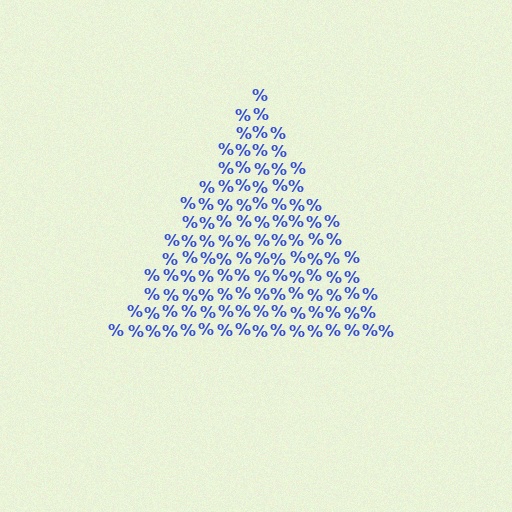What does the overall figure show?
The overall figure shows a triangle.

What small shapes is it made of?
It is made of small percent signs.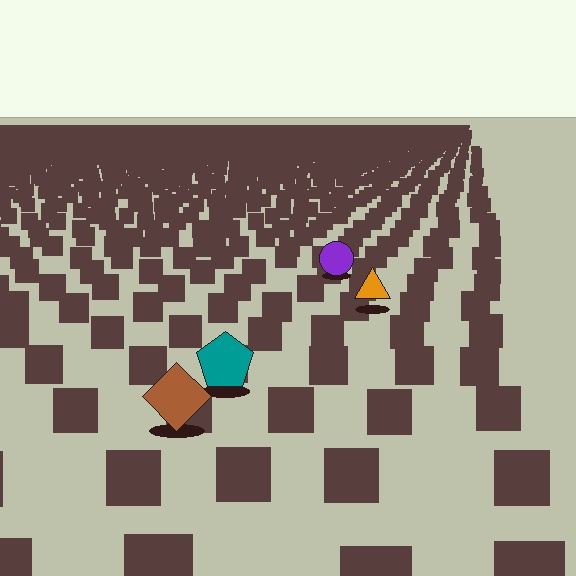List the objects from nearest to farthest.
From nearest to farthest: the brown diamond, the teal pentagon, the orange triangle, the purple circle.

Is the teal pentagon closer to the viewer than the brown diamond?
No. The brown diamond is closer — you can tell from the texture gradient: the ground texture is coarser near it.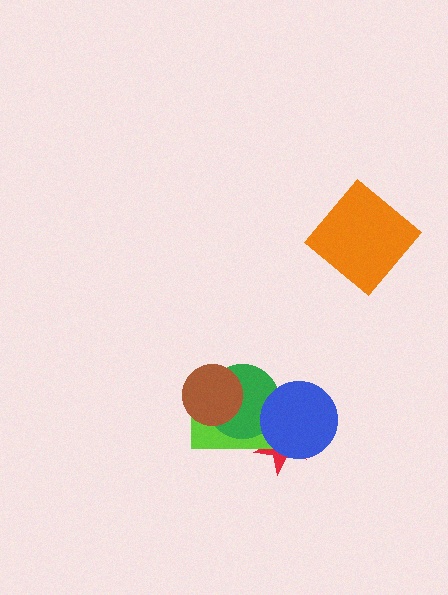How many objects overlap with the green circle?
3 objects overlap with the green circle.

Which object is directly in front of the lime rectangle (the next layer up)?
The green circle is directly in front of the lime rectangle.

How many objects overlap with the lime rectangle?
4 objects overlap with the lime rectangle.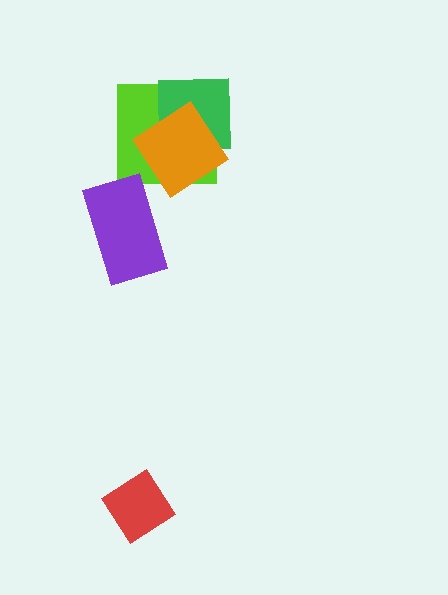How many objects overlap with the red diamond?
0 objects overlap with the red diamond.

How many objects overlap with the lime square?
2 objects overlap with the lime square.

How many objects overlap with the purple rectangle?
0 objects overlap with the purple rectangle.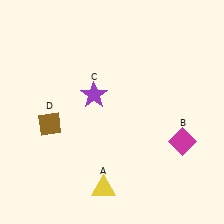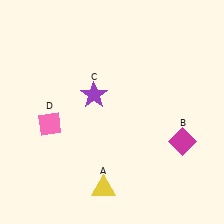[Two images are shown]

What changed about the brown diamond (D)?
In Image 1, D is brown. In Image 2, it changed to pink.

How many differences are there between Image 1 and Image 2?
There is 1 difference between the two images.